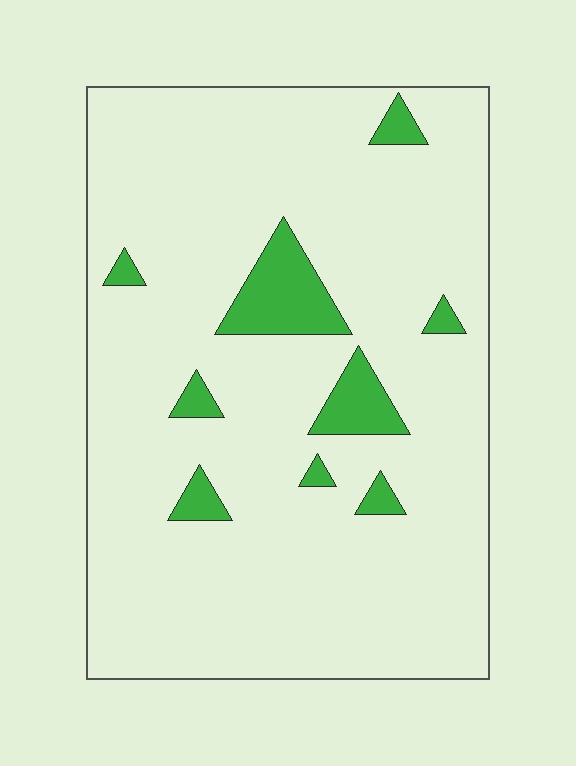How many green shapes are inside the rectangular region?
9.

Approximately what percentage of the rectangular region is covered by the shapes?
Approximately 10%.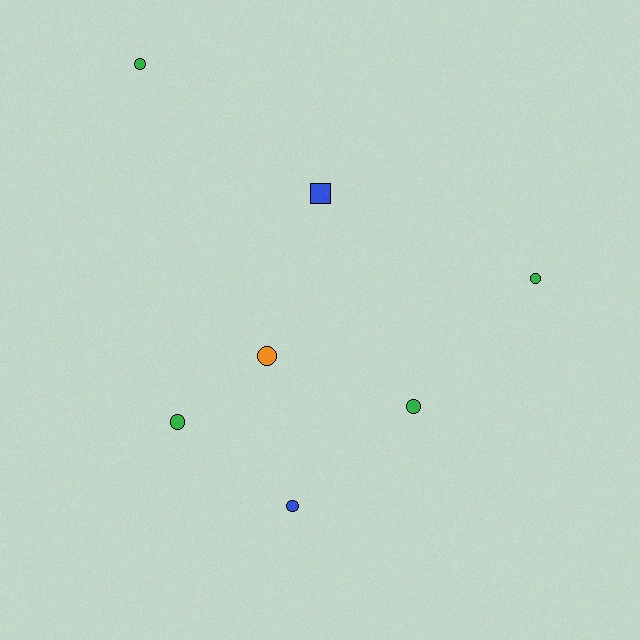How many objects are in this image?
There are 7 objects.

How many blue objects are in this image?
There are 2 blue objects.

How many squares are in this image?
There is 1 square.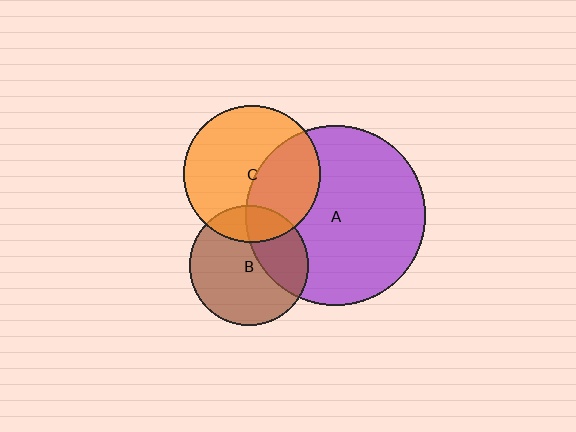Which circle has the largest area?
Circle A (purple).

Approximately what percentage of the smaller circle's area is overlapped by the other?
Approximately 40%.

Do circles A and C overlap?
Yes.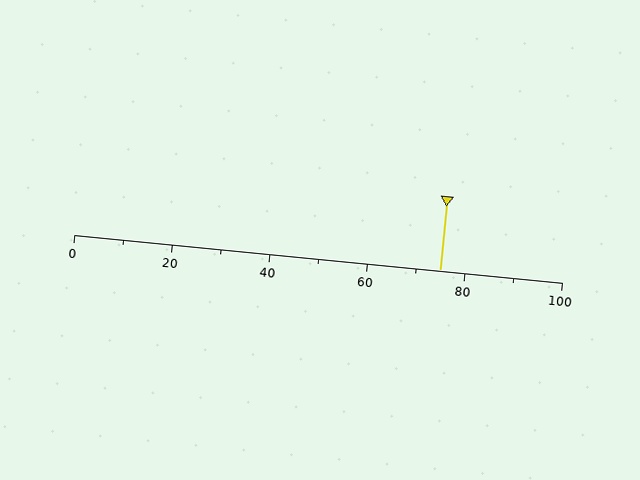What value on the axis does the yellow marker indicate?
The marker indicates approximately 75.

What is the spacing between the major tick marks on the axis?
The major ticks are spaced 20 apart.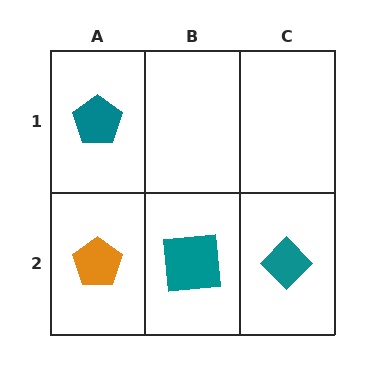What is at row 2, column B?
A teal square.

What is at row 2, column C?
A teal diamond.